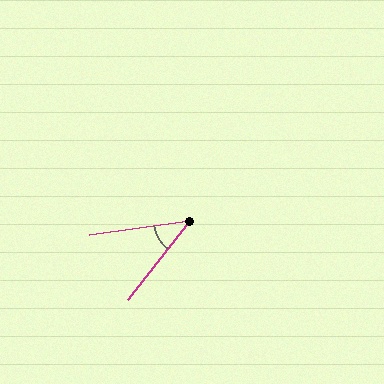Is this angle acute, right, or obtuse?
It is acute.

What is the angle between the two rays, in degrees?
Approximately 43 degrees.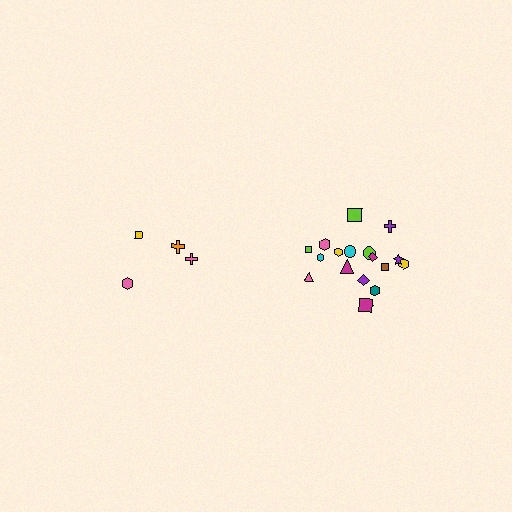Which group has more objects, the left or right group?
The right group.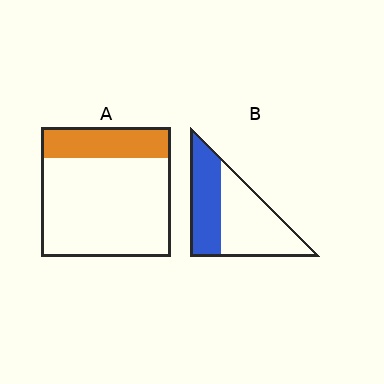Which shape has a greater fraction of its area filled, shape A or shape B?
Shape B.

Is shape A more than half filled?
No.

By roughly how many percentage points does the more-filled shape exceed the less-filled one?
By roughly 20 percentage points (B over A).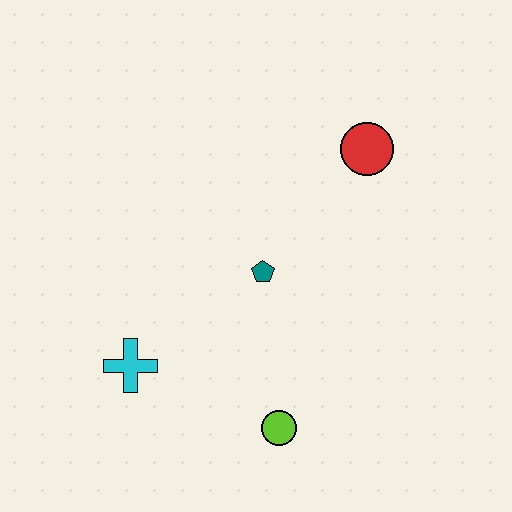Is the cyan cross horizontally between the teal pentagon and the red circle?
No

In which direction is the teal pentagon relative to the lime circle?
The teal pentagon is above the lime circle.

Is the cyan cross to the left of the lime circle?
Yes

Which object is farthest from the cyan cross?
The red circle is farthest from the cyan cross.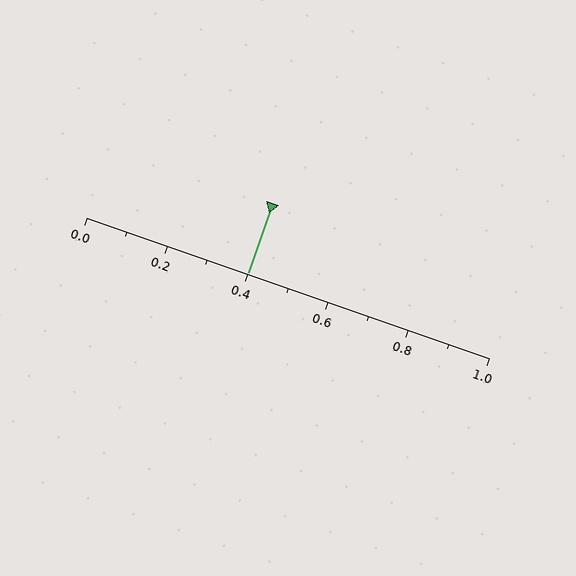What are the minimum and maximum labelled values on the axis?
The axis runs from 0.0 to 1.0.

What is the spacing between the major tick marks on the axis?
The major ticks are spaced 0.2 apart.